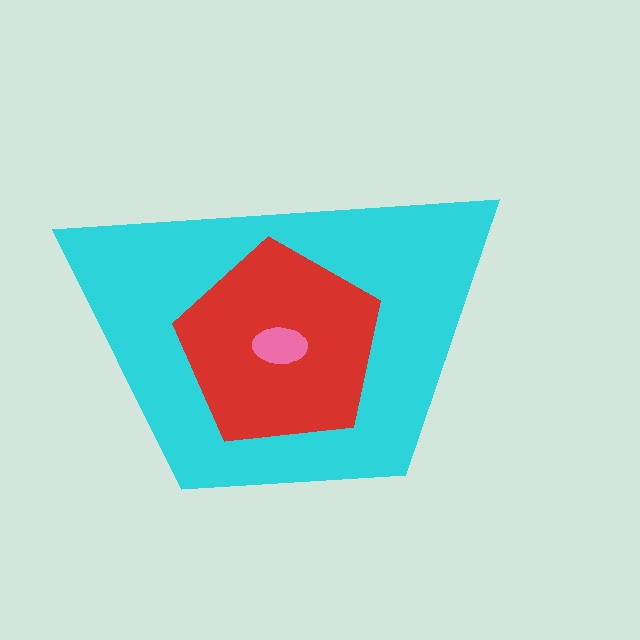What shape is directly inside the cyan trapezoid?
The red pentagon.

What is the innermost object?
The pink ellipse.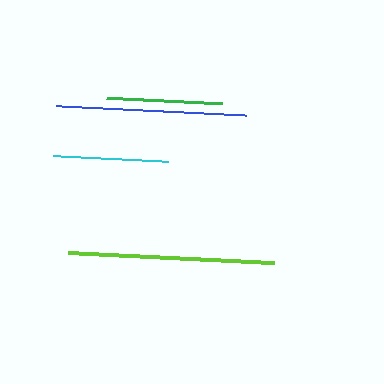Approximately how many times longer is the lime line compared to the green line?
The lime line is approximately 1.8 times the length of the green line.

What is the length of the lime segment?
The lime segment is approximately 206 pixels long.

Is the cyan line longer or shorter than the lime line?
The lime line is longer than the cyan line.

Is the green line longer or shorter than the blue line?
The blue line is longer than the green line.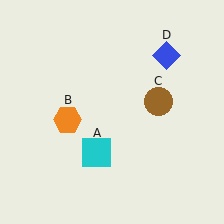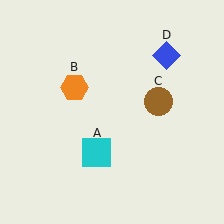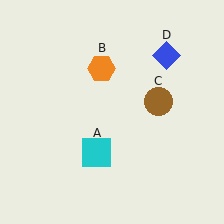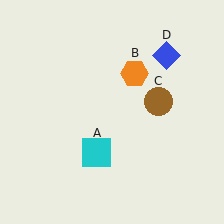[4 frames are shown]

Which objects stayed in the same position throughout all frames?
Cyan square (object A) and brown circle (object C) and blue diamond (object D) remained stationary.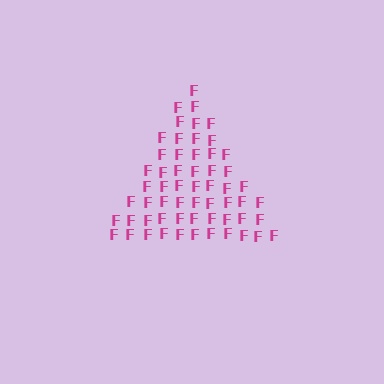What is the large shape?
The large shape is a triangle.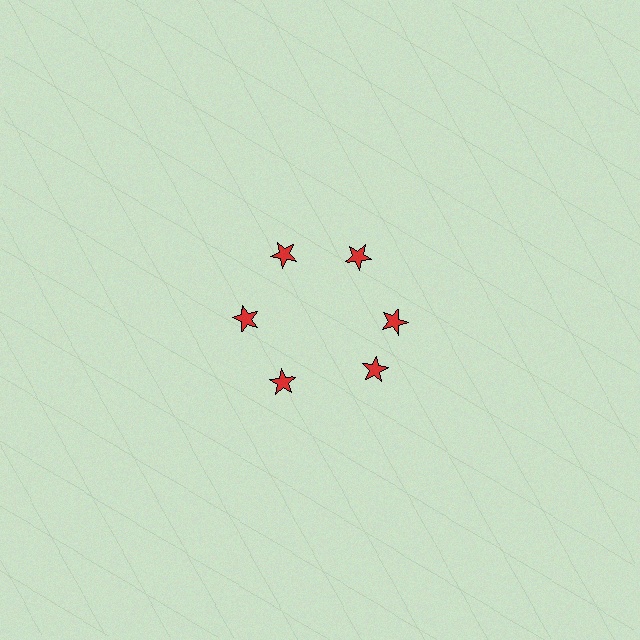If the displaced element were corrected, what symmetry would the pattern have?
It would have 6-fold rotational symmetry — the pattern would map onto itself every 60 degrees.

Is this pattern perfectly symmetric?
No. The 6 red stars are arranged in a ring, but one element near the 5 o'clock position is rotated out of alignment along the ring, breaking the 6-fold rotational symmetry.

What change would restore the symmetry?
The symmetry would be restored by rotating it back into even spacing with its neighbors so that all 6 stars sit at equal angles and equal distance from the center.